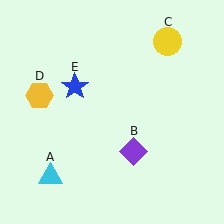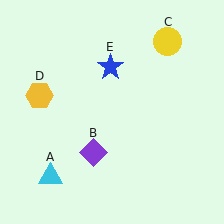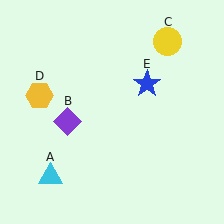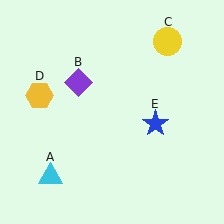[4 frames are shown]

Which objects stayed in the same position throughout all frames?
Cyan triangle (object A) and yellow circle (object C) and yellow hexagon (object D) remained stationary.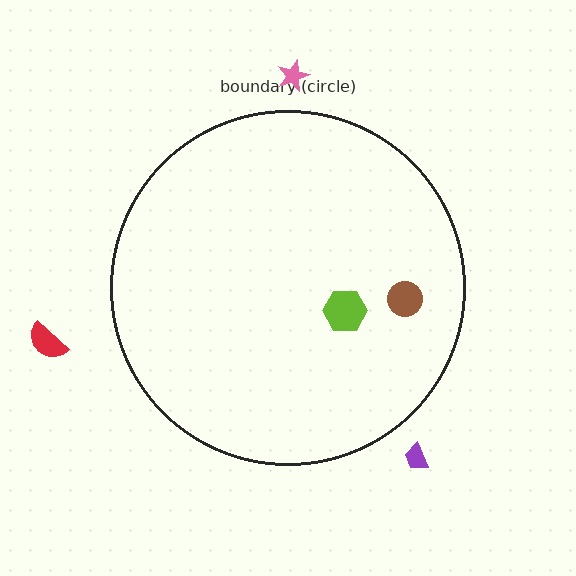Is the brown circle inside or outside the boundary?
Inside.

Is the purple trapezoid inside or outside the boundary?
Outside.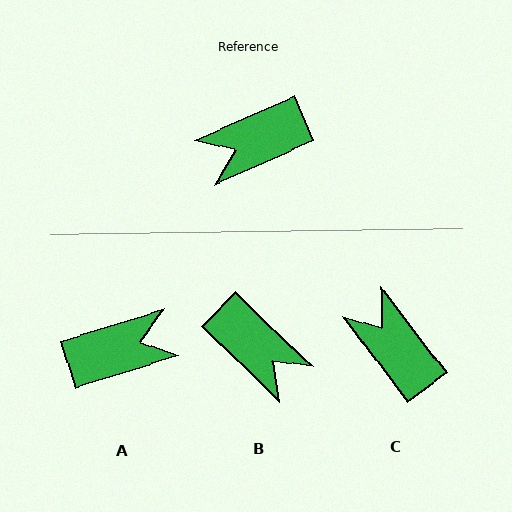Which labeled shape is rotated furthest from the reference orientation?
A, about 173 degrees away.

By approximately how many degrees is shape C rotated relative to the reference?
Approximately 77 degrees clockwise.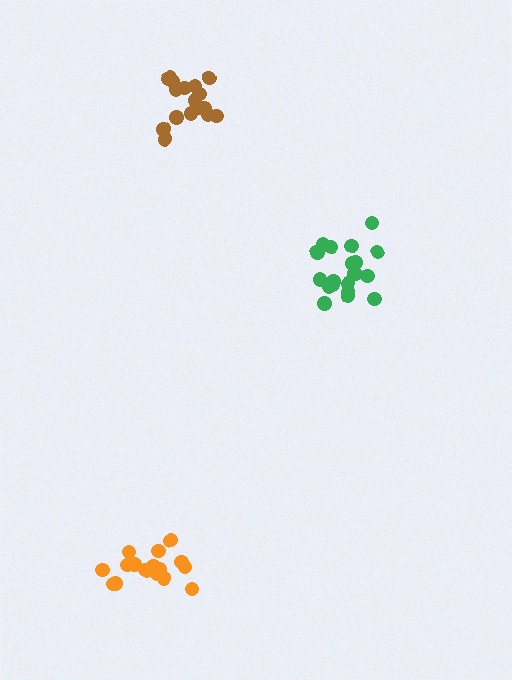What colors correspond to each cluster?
The clusters are colored: green, orange, brown.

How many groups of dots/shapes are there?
There are 3 groups.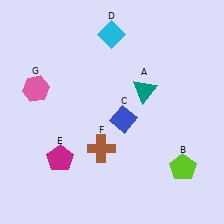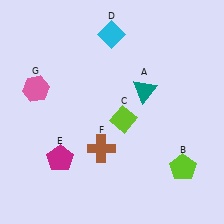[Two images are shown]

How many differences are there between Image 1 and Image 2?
There is 1 difference between the two images.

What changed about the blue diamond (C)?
In Image 1, C is blue. In Image 2, it changed to lime.